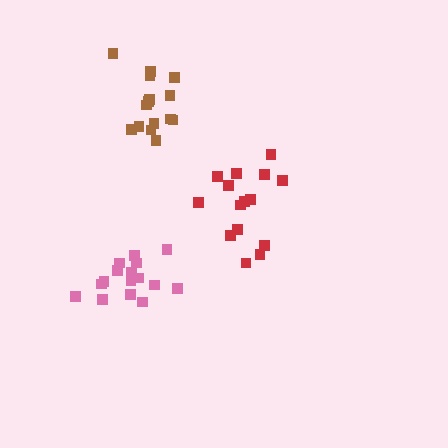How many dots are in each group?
Group 1: 15 dots, Group 2: 16 dots, Group 3: 15 dots (46 total).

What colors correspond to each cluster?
The clusters are colored: red, pink, brown.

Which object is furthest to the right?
The red cluster is rightmost.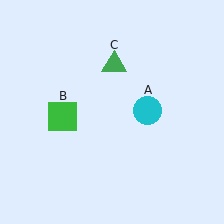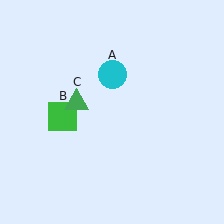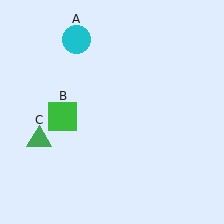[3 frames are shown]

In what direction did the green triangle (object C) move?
The green triangle (object C) moved down and to the left.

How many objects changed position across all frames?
2 objects changed position: cyan circle (object A), green triangle (object C).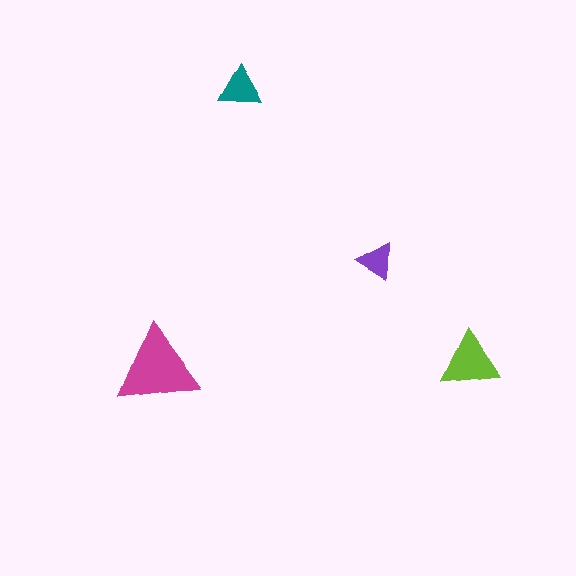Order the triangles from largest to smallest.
the magenta one, the lime one, the teal one, the purple one.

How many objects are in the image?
There are 4 objects in the image.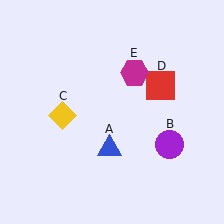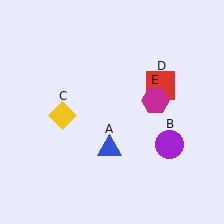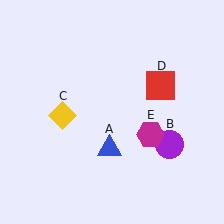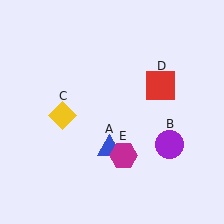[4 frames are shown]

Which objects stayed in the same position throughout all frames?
Blue triangle (object A) and purple circle (object B) and yellow diamond (object C) and red square (object D) remained stationary.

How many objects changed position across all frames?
1 object changed position: magenta hexagon (object E).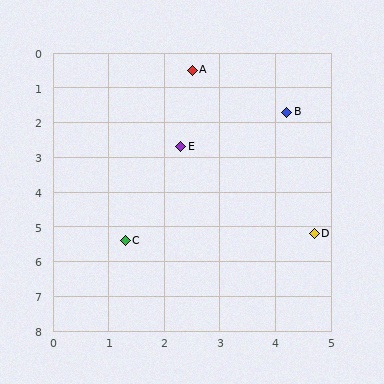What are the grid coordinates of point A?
Point A is at approximately (2.5, 0.5).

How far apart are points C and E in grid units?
Points C and E are about 2.9 grid units apart.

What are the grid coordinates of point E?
Point E is at approximately (2.3, 2.7).